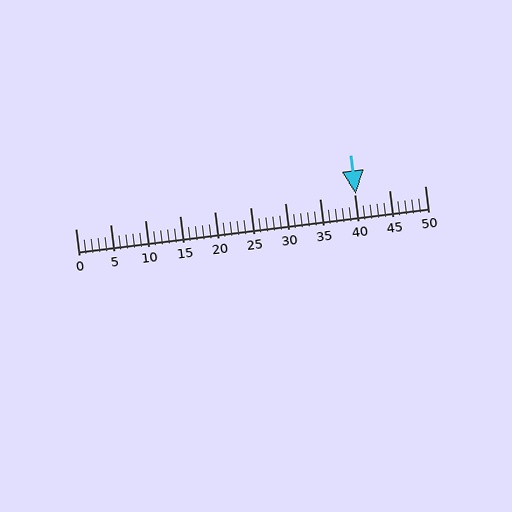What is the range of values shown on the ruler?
The ruler shows values from 0 to 50.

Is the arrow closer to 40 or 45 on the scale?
The arrow is closer to 40.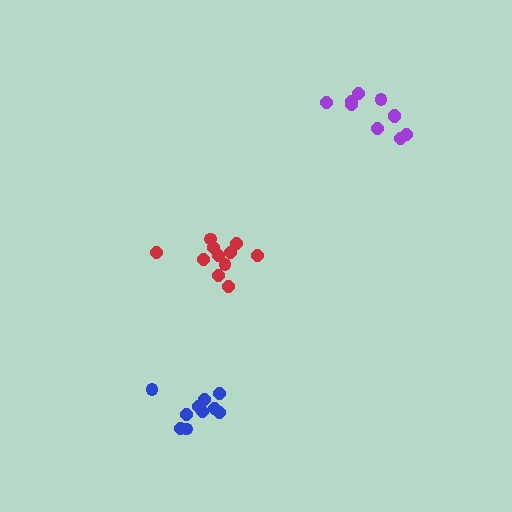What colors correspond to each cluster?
The clusters are colored: red, purple, blue.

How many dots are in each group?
Group 1: 11 dots, Group 2: 10 dots, Group 3: 10 dots (31 total).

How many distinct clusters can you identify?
There are 3 distinct clusters.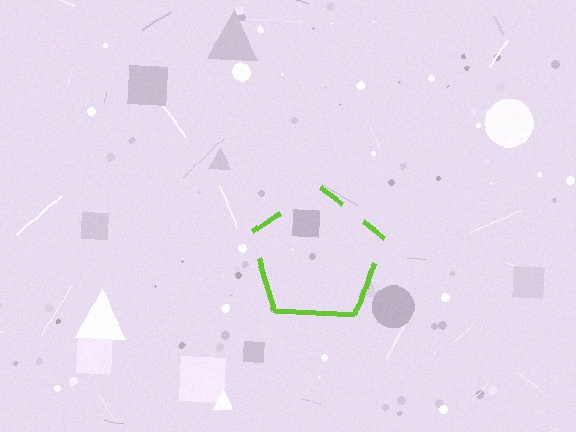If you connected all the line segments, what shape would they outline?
They would outline a pentagon.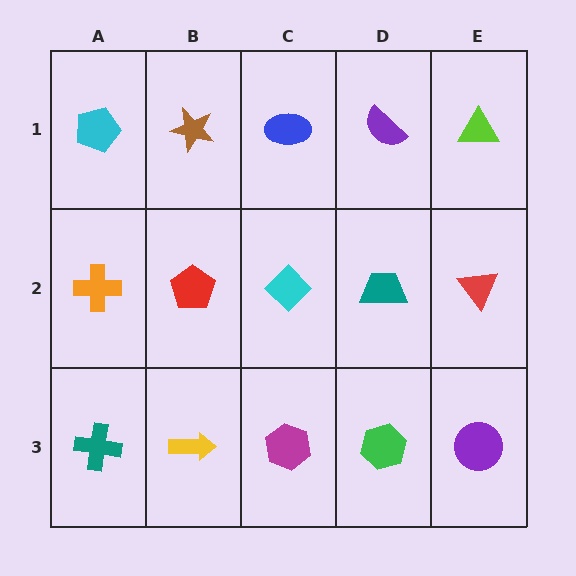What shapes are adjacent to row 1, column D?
A teal trapezoid (row 2, column D), a blue ellipse (row 1, column C), a lime triangle (row 1, column E).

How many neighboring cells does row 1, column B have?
3.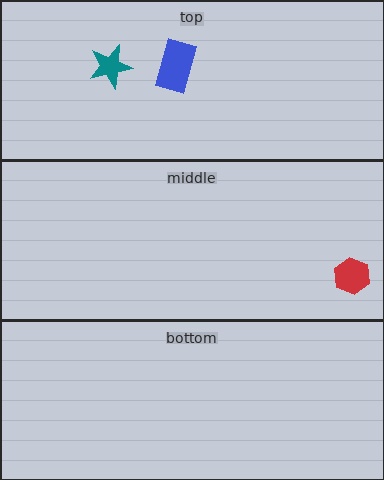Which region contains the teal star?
The top region.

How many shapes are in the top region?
2.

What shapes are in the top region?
The teal star, the blue rectangle.